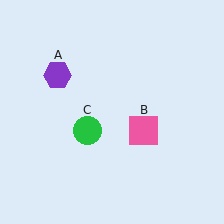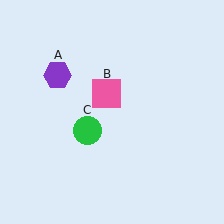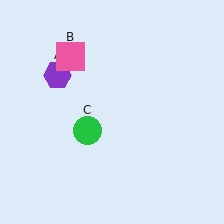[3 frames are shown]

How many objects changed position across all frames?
1 object changed position: pink square (object B).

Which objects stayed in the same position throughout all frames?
Purple hexagon (object A) and green circle (object C) remained stationary.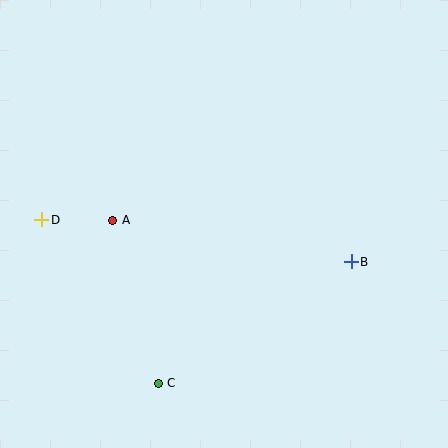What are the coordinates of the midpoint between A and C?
The midpoint between A and C is at (136, 302).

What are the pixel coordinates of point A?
Point A is at (113, 220).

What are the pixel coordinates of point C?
Point C is at (158, 383).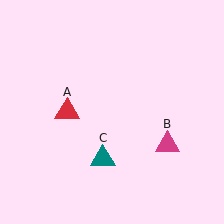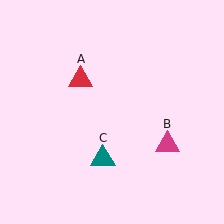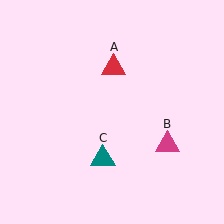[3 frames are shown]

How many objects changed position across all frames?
1 object changed position: red triangle (object A).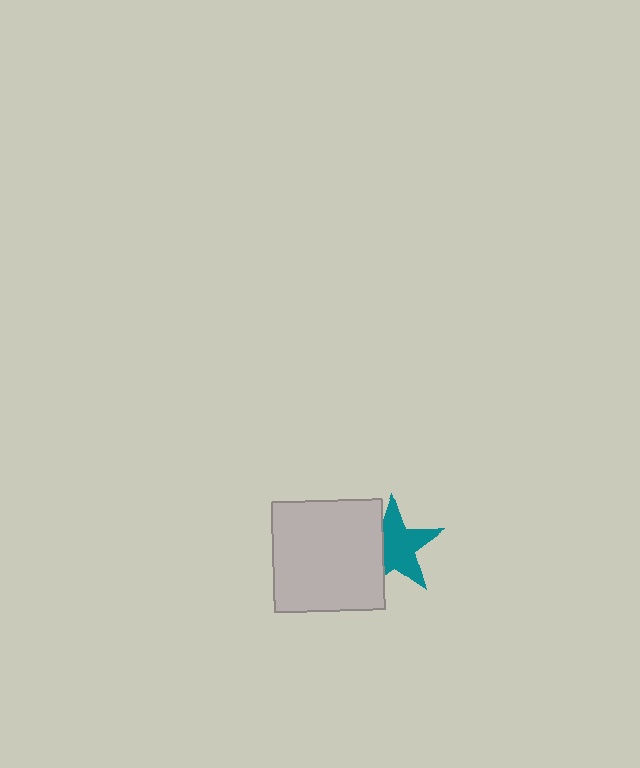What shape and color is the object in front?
The object in front is a light gray square.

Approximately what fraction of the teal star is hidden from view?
Roughly 32% of the teal star is hidden behind the light gray square.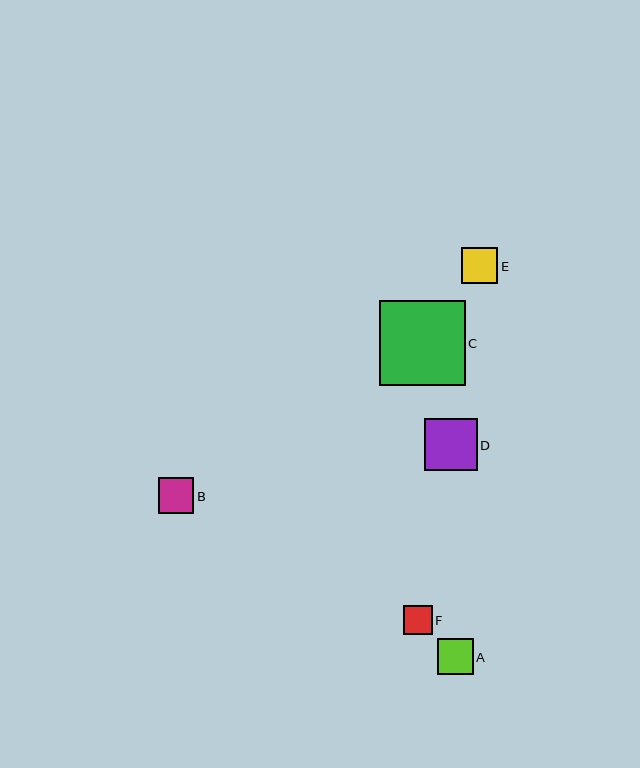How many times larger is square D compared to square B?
Square D is approximately 1.5 times the size of square B.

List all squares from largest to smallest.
From largest to smallest: C, D, E, B, A, F.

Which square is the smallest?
Square F is the smallest with a size of approximately 28 pixels.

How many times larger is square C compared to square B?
Square C is approximately 2.4 times the size of square B.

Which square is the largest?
Square C is the largest with a size of approximately 86 pixels.